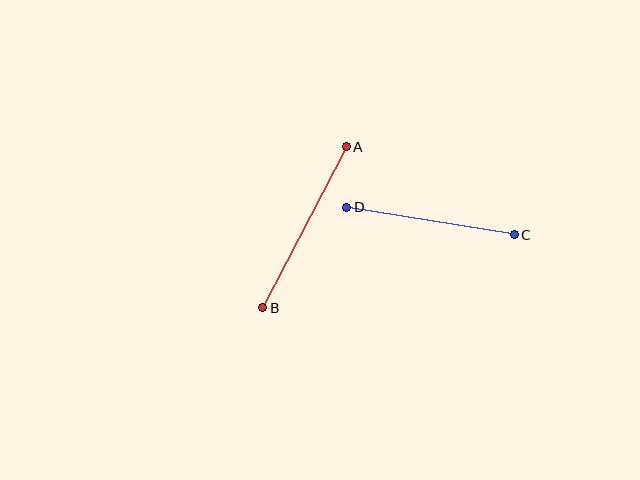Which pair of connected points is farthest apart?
Points A and B are farthest apart.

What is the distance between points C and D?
The distance is approximately 170 pixels.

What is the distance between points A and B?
The distance is approximately 182 pixels.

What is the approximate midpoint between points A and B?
The midpoint is at approximately (305, 227) pixels.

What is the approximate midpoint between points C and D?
The midpoint is at approximately (431, 221) pixels.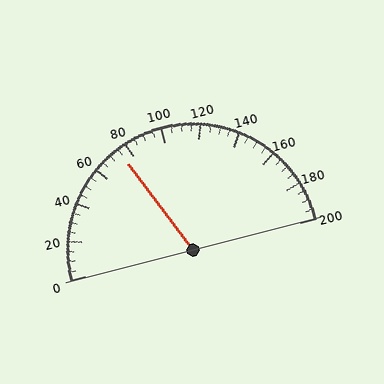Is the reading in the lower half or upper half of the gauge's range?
The reading is in the lower half of the range (0 to 200).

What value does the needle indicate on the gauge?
The needle indicates approximately 75.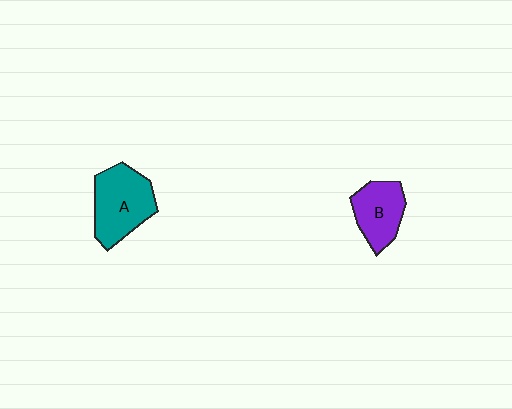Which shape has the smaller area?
Shape B (purple).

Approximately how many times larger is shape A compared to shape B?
Approximately 1.4 times.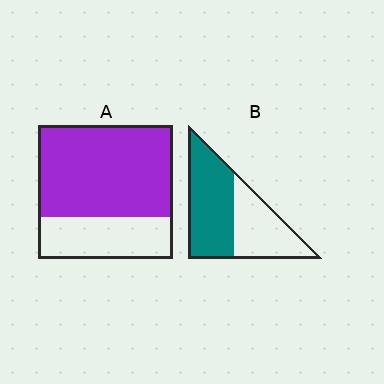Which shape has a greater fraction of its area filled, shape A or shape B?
Shape A.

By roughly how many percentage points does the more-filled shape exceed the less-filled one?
By roughly 10 percentage points (A over B).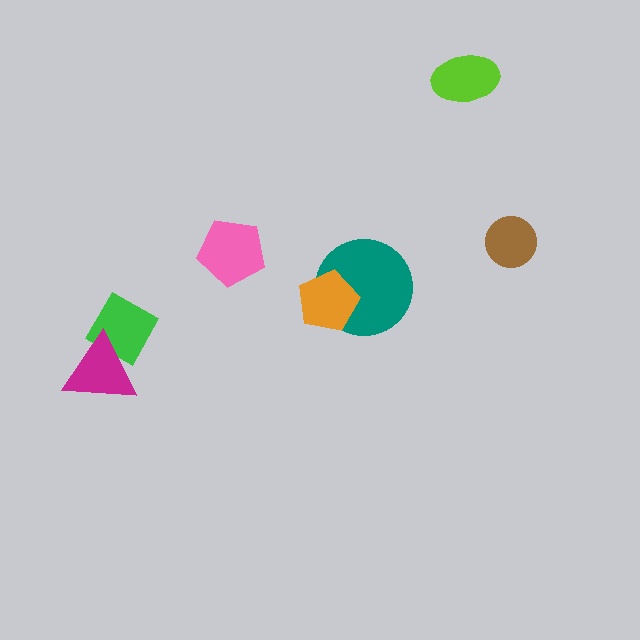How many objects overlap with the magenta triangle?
1 object overlaps with the magenta triangle.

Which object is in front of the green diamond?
The magenta triangle is in front of the green diamond.